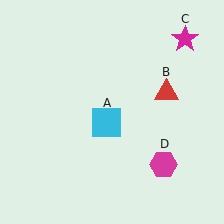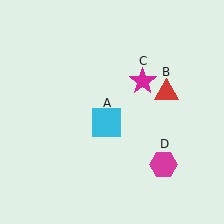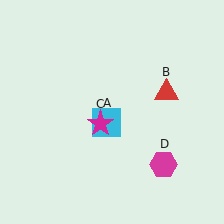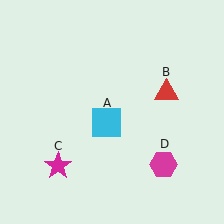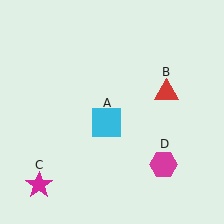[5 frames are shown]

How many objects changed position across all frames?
1 object changed position: magenta star (object C).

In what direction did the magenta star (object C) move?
The magenta star (object C) moved down and to the left.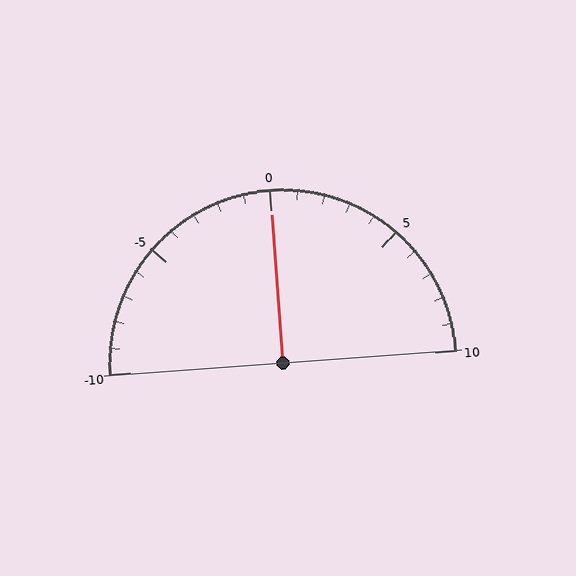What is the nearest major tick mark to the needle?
The nearest major tick mark is 0.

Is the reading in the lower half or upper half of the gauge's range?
The reading is in the upper half of the range (-10 to 10).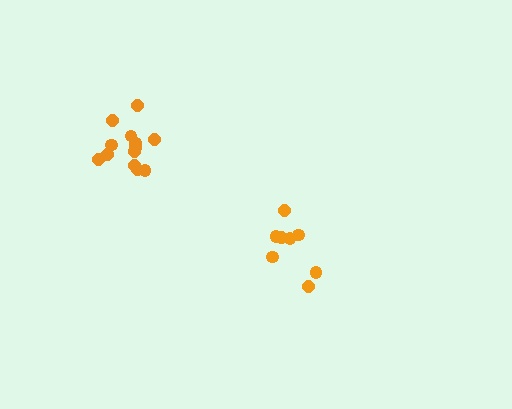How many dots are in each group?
Group 1: 13 dots, Group 2: 9 dots (22 total).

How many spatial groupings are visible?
There are 2 spatial groupings.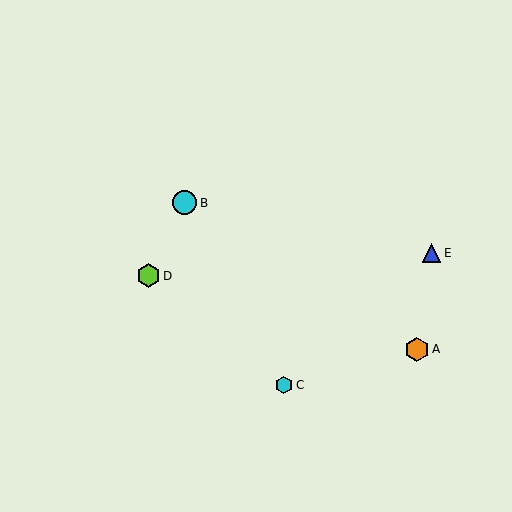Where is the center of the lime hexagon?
The center of the lime hexagon is at (148, 276).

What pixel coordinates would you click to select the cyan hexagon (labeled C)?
Click at (284, 385) to select the cyan hexagon C.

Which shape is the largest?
The cyan circle (labeled B) is the largest.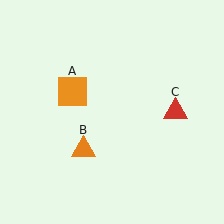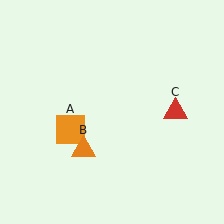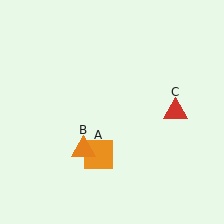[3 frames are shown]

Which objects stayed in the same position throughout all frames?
Orange triangle (object B) and red triangle (object C) remained stationary.